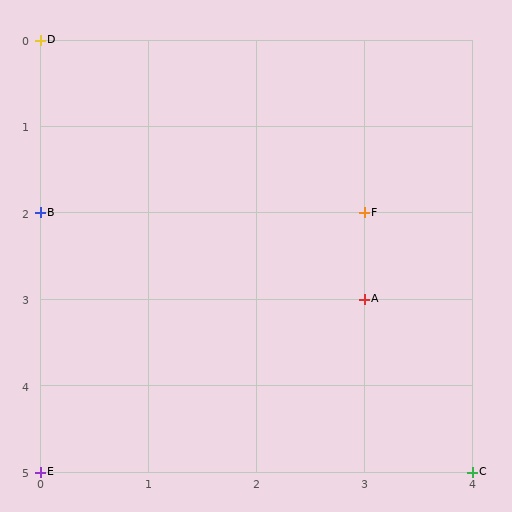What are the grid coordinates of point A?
Point A is at grid coordinates (3, 3).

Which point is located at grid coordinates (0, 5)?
Point E is at (0, 5).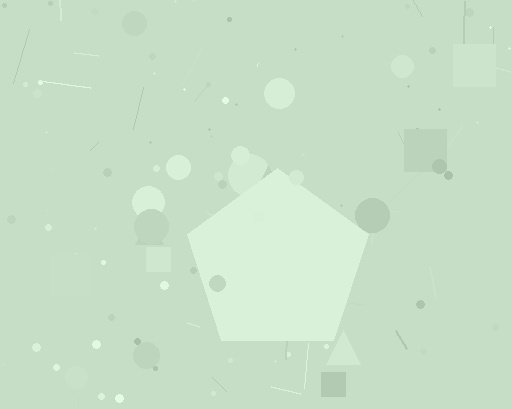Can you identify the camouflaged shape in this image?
The camouflaged shape is a pentagon.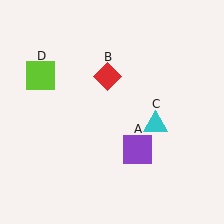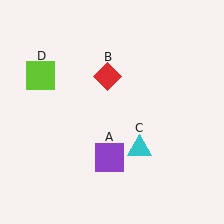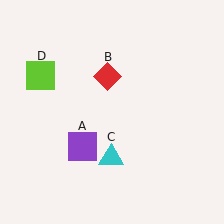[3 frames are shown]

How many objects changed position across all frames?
2 objects changed position: purple square (object A), cyan triangle (object C).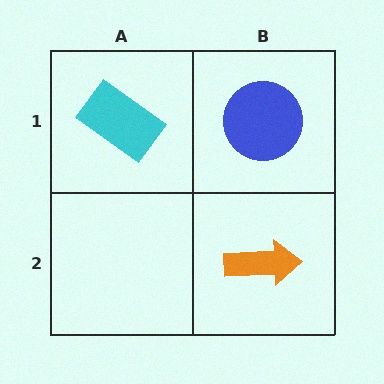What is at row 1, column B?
A blue circle.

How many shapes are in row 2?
1 shape.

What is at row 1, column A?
A cyan rectangle.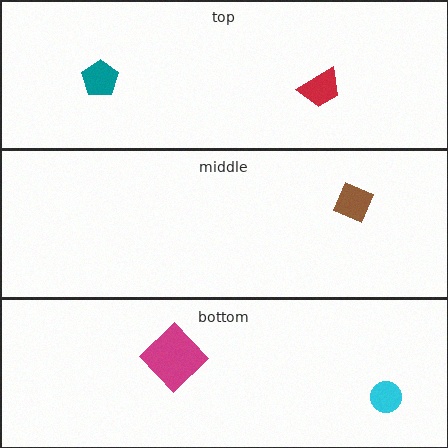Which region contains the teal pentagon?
The top region.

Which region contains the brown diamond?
The middle region.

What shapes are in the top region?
The teal pentagon, the red trapezoid.